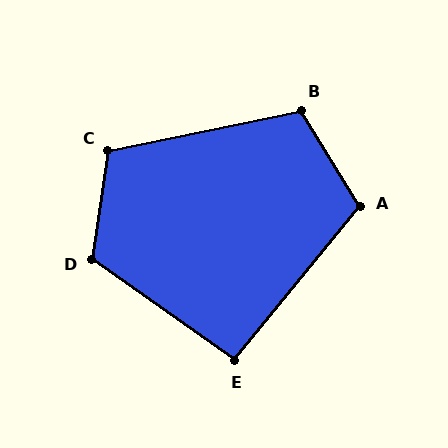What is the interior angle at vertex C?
Approximately 110 degrees (obtuse).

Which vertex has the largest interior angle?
D, at approximately 117 degrees.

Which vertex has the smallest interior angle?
E, at approximately 94 degrees.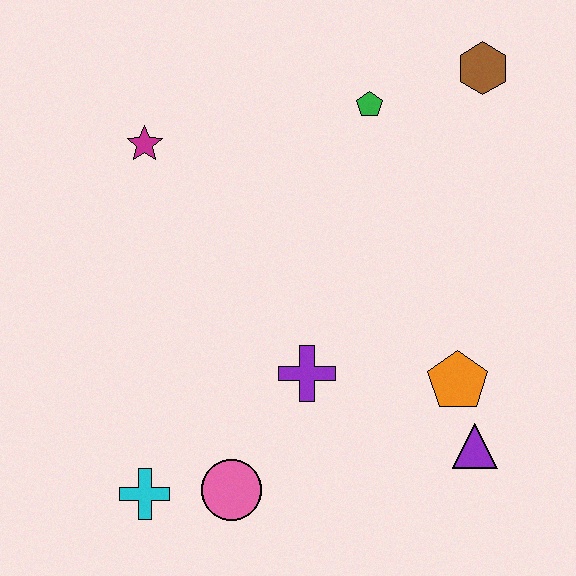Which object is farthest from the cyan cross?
The brown hexagon is farthest from the cyan cross.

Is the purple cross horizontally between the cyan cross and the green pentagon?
Yes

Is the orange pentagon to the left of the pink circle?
No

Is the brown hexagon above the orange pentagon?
Yes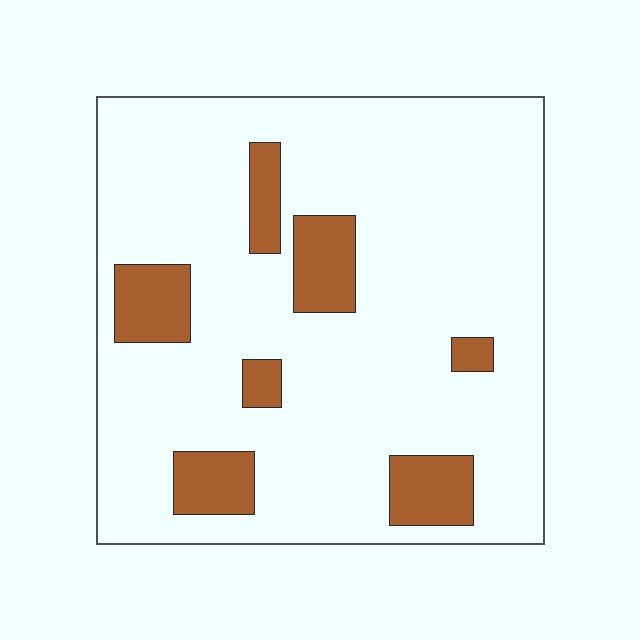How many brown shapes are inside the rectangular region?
7.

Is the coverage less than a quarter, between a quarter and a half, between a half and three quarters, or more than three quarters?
Less than a quarter.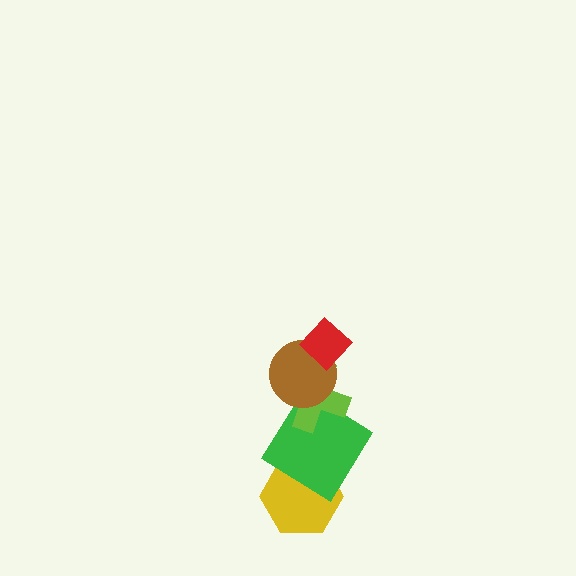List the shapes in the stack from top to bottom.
From top to bottom: the red diamond, the brown circle, the lime cross, the green diamond, the yellow hexagon.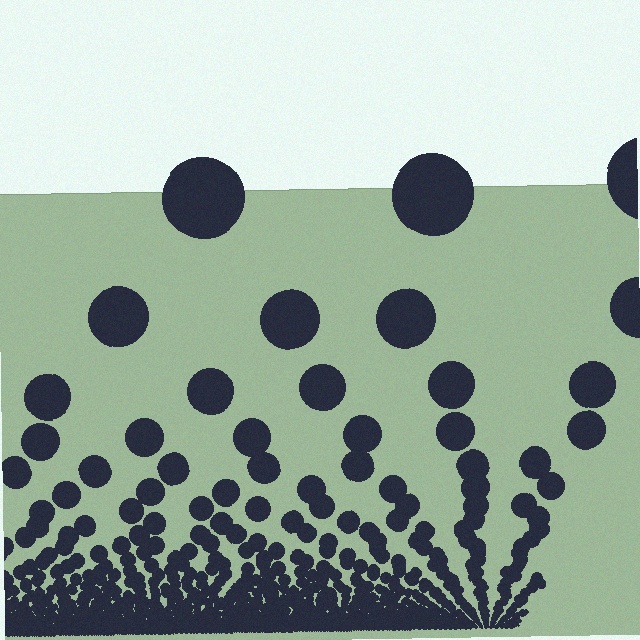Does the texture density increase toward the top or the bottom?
Density increases toward the bottom.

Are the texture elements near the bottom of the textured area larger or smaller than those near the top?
Smaller. The gradient is inverted — elements near the bottom are smaller and denser.